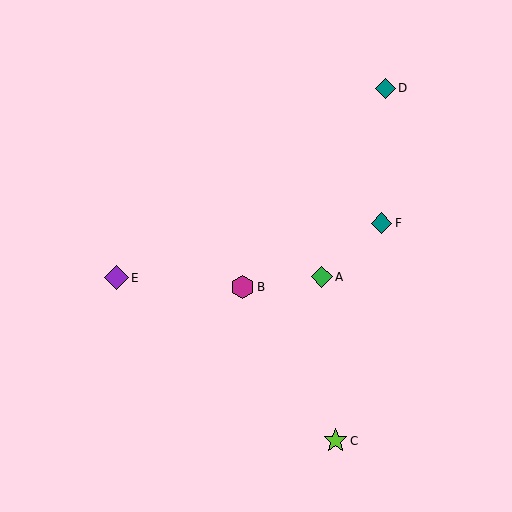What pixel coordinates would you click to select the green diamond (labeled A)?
Click at (322, 277) to select the green diamond A.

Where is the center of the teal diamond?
The center of the teal diamond is at (385, 88).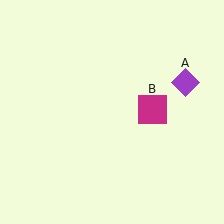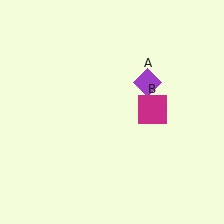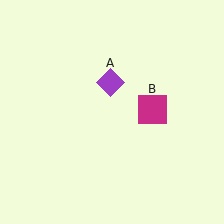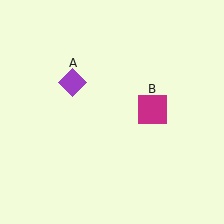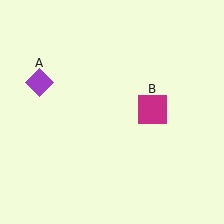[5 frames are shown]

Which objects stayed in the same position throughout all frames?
Magenta square (object B) remained stationary.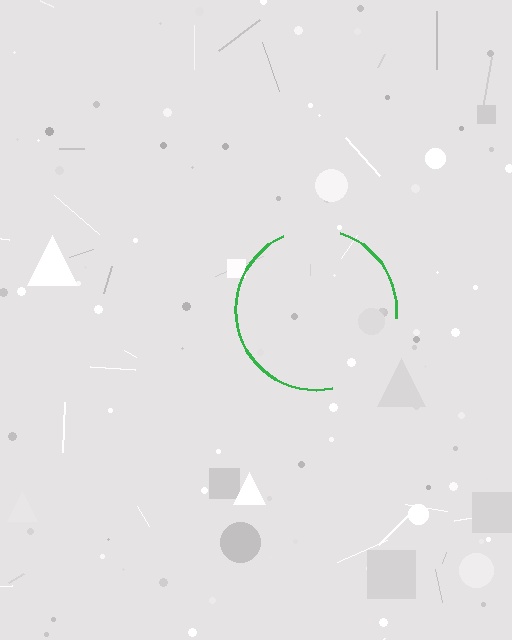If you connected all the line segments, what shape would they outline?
They would outline a circle.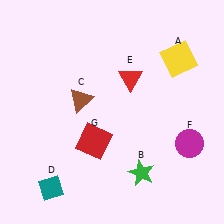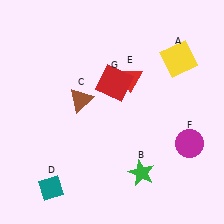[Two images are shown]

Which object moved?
The red square (G) moved up.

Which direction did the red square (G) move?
The red square (G) moved up.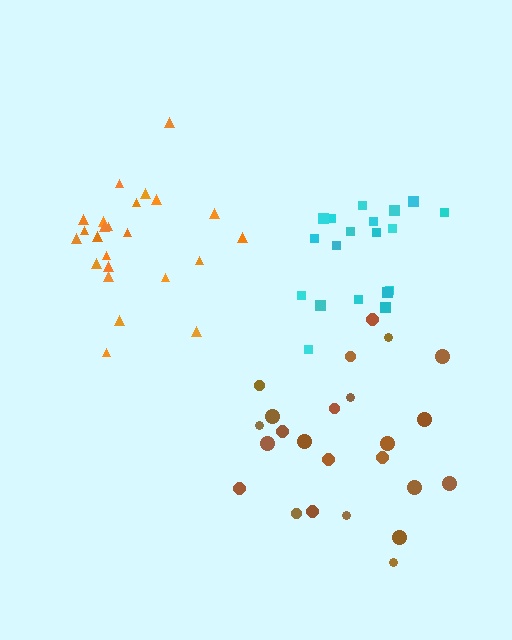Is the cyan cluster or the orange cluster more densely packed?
Cyan.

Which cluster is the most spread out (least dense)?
Brown.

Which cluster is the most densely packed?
Cyan.